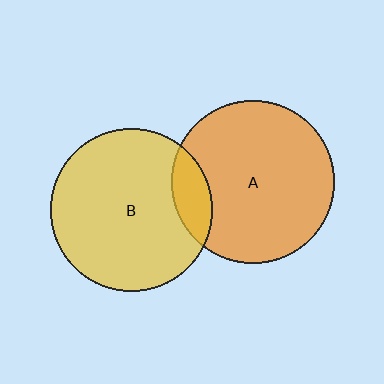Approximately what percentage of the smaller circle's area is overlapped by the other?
Approximately 15%.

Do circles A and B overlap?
Yes.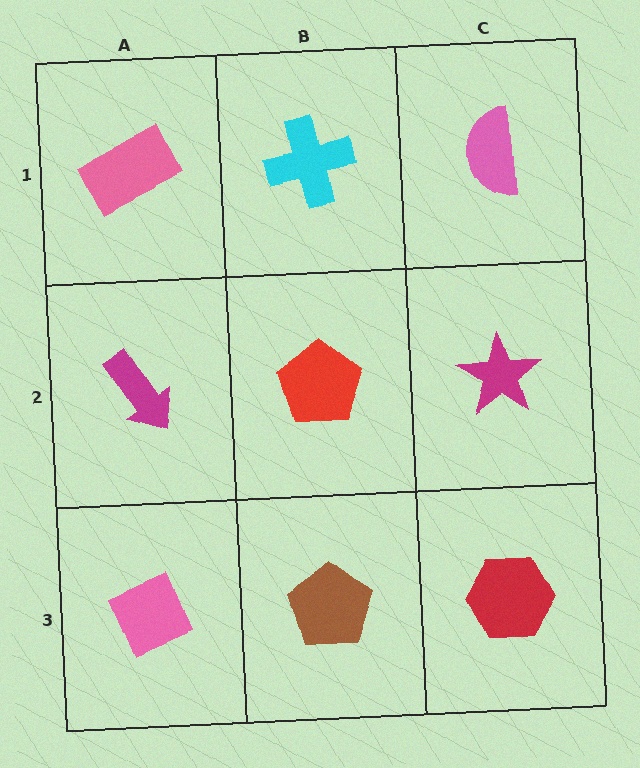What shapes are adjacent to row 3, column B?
A red pentagon (row 2, column B), a pink diamond (row 3, column A), a red hexagon (row 3, column C).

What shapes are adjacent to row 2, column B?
A cyan cross (row 1, column B), a brown pentagon (row 3, column B), a magenta arrow (row 2, column A), a magenta star (row 2, column C).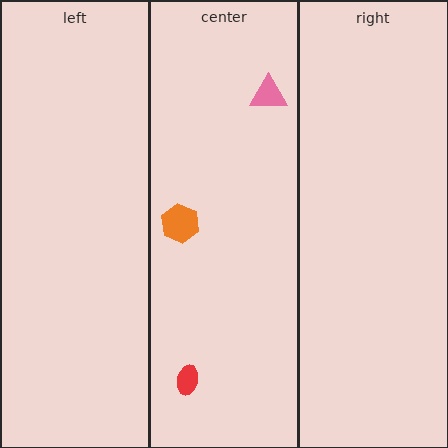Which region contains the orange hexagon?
The center region.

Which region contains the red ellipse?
The center region.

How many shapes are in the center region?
3.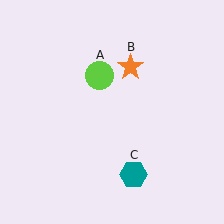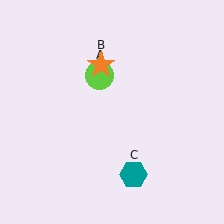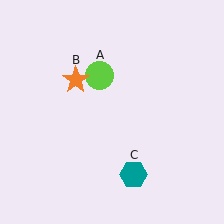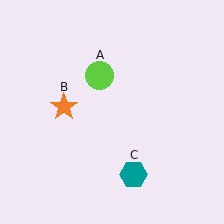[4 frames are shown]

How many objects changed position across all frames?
1 object changed position: orange star (object B).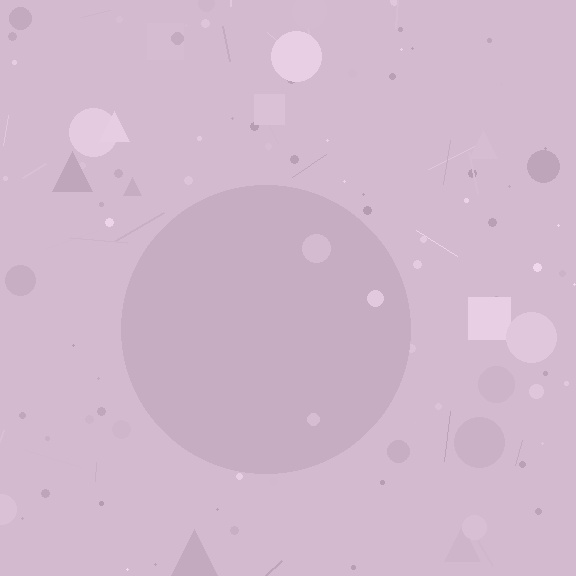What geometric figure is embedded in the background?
A circle is embedded in the background.